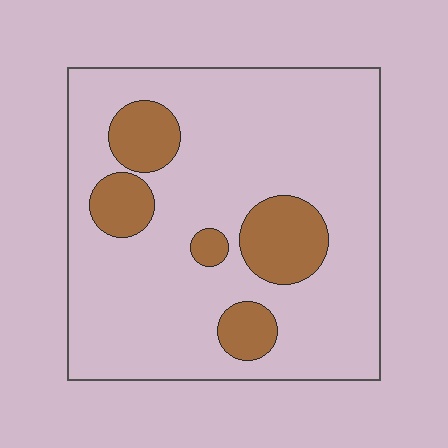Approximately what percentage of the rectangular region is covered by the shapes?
Approximately 20%.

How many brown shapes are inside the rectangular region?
5.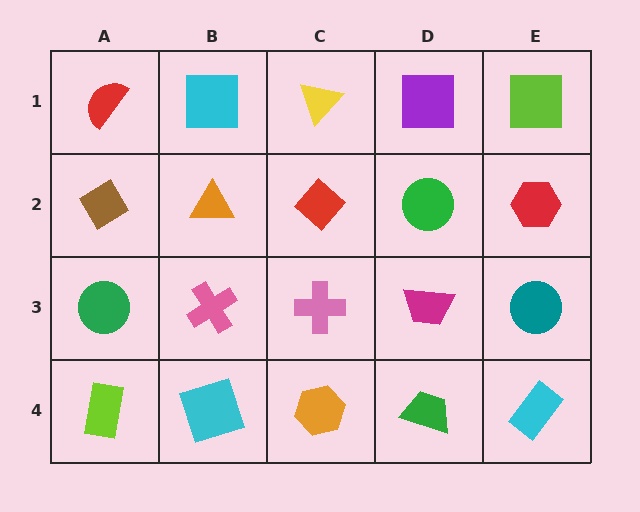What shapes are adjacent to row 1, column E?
A red hexagon (row 2, column E), a purple square (row 1, column D).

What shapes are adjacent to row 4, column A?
A green circle (row 3, column A), a cyan square (row 4, column B).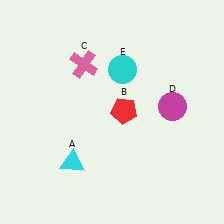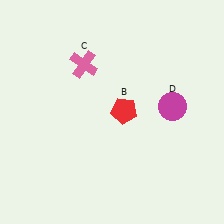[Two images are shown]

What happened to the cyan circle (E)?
The cyan circle (E) was removed in Image 2. It was in the top-right area of Image 1.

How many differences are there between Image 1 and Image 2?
There are 2 differences between the two images.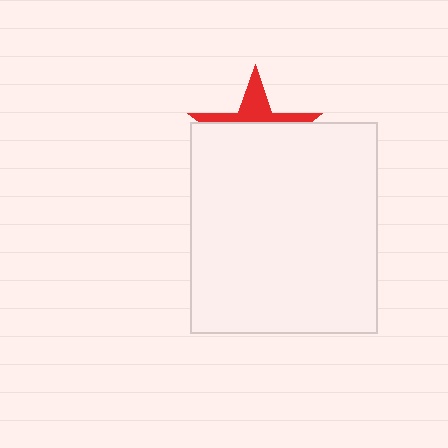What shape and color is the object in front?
The object in front is a white rectangle.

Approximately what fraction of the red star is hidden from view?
Roughly 69% of the red star is hidden behind the white rectangle.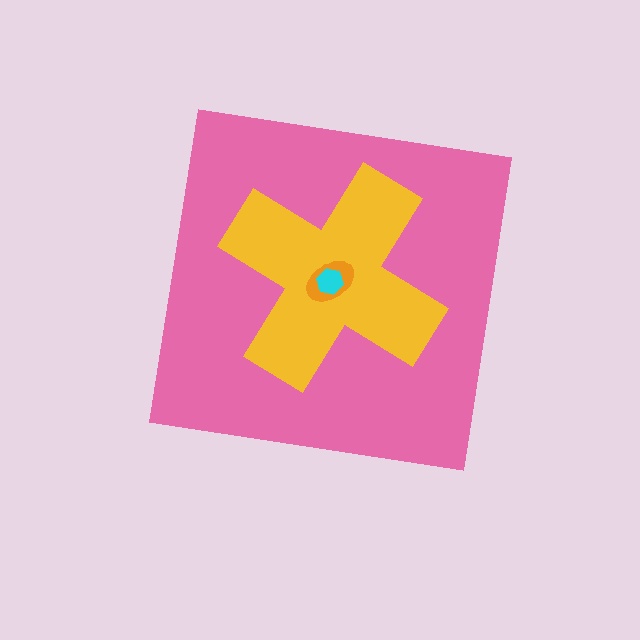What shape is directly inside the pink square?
The yellow cross.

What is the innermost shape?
The cyan hexagon.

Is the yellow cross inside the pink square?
Yes.